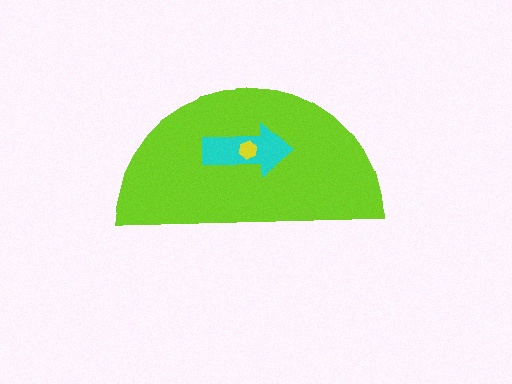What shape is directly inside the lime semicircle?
The cyan arrow.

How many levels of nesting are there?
3.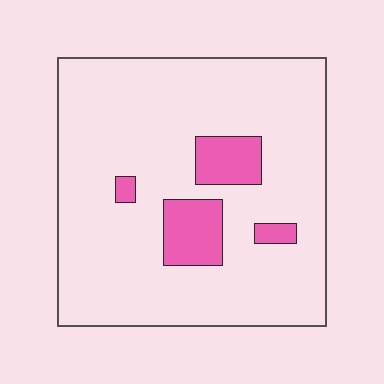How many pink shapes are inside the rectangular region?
4.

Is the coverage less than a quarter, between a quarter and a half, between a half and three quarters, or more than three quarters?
Less than a quarter.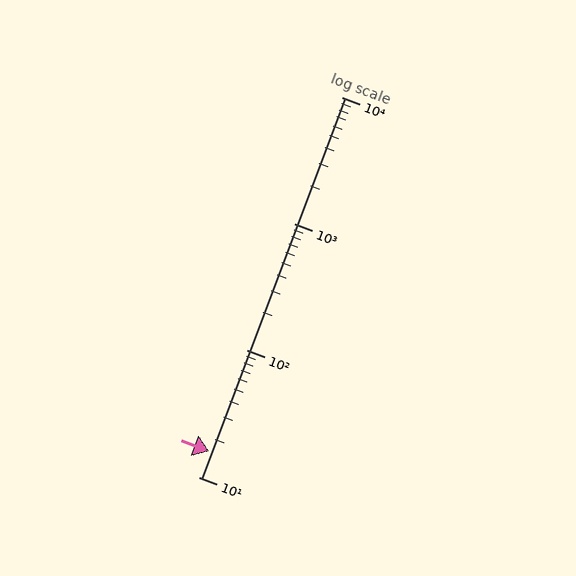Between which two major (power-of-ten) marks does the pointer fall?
The pointer is between 10 and 100.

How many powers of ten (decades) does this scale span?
The scale spans 3 decades, from 10 to 10000.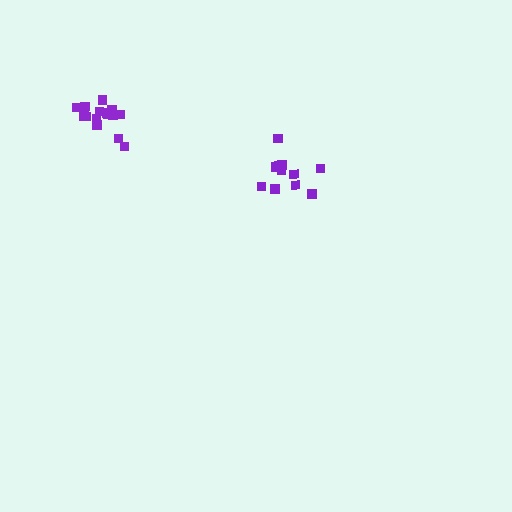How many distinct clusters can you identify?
There are 2 distinct clusters.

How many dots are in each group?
Group 1: 15 dots, Group 2: 11 dots (26 total).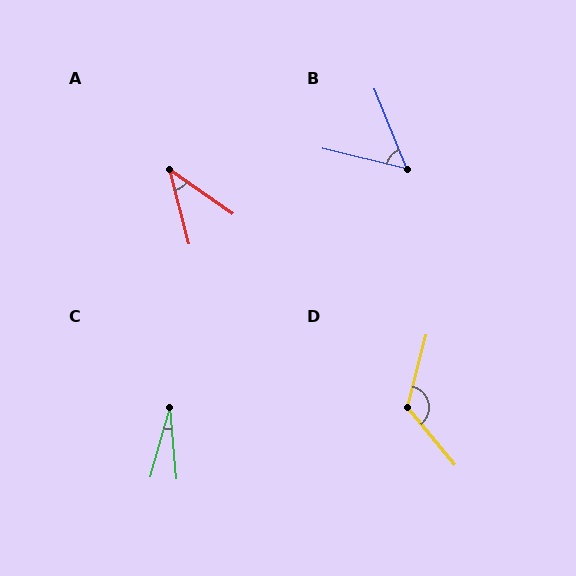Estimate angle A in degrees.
Approximately 40 degrees.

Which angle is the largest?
D, at approximately 126 degrees.